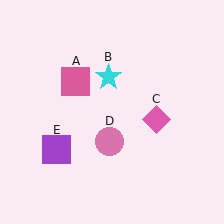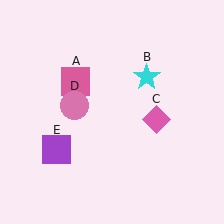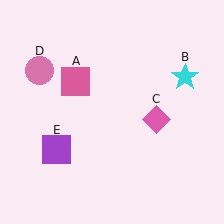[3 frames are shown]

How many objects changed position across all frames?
2 objects changed position: cyan star (object B), pink circle (object D).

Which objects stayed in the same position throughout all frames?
Pink square (object A) and pink diamond (object C) and purple square (object E) remained stationary.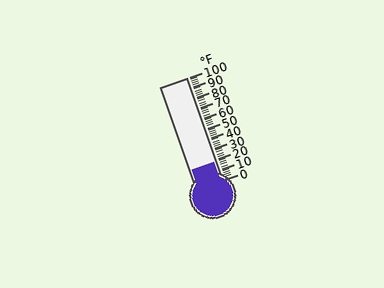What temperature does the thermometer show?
The thermometer shows approximately 18°F.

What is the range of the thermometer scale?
The thermometer scale ranges from 0°F to 100°F.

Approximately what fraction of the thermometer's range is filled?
The thermometer is filled to approximately 20% of its range.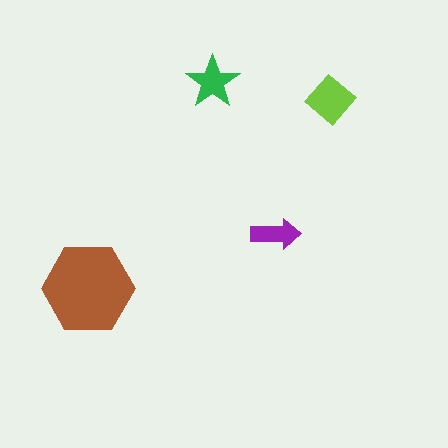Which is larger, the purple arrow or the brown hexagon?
The brown hexagon.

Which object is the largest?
The brown hexagon.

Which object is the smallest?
The purple arrow.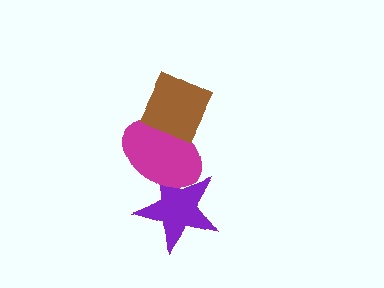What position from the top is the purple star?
The purple star is 3rd from the top.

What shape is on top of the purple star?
The magenta ellipse is on top of the purple star.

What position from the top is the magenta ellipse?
The magenta ellipse is 2nd from the top.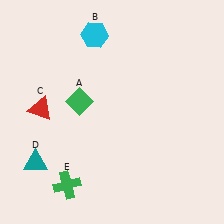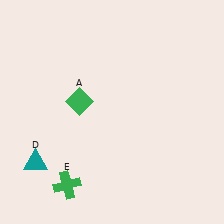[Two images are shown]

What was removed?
The red triangle (C), the cyan hexagon (B) were removed in Image 2.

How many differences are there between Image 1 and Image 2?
There are 2 differences between the two images.